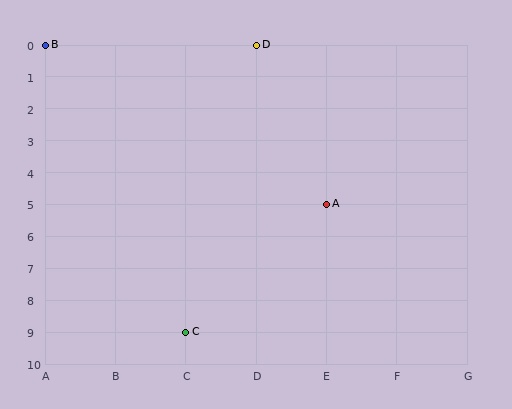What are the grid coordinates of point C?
Point C is at grid coordinates (C, 9).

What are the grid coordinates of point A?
Point A is at grid coordinates (E, 5).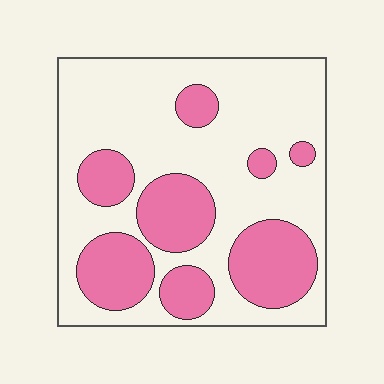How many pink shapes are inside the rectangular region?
8.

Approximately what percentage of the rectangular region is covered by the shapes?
Approximately 35%.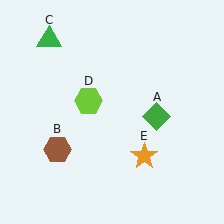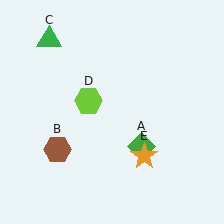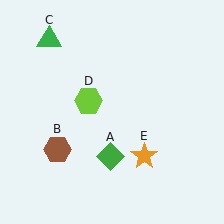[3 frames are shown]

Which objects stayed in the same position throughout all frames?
Brown hexagon (object B) and green triangle (object C) and lime hexagon (object D) and orange star (object E) remained stationary.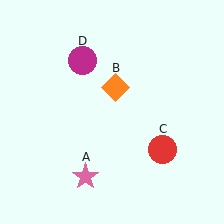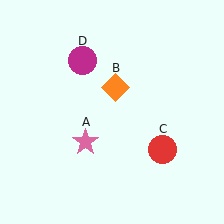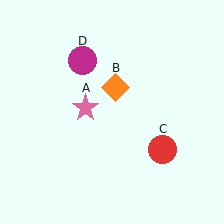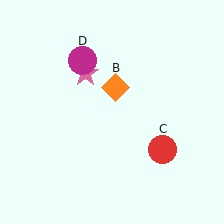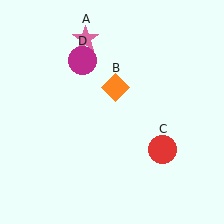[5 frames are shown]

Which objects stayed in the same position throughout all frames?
Orange diamond (object B) and red circle (object C) and magenta circle (object D) remained stationary.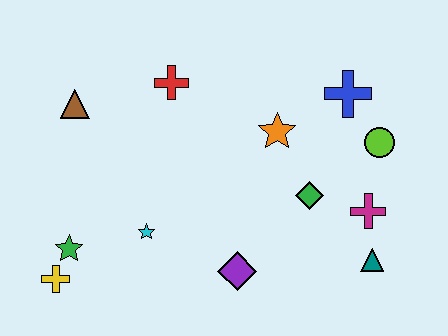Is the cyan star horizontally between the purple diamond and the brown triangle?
Yes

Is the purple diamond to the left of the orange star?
Yes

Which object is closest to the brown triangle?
The red cross is closest to the brown triangle.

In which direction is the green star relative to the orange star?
The green star is to the left of the orange star.